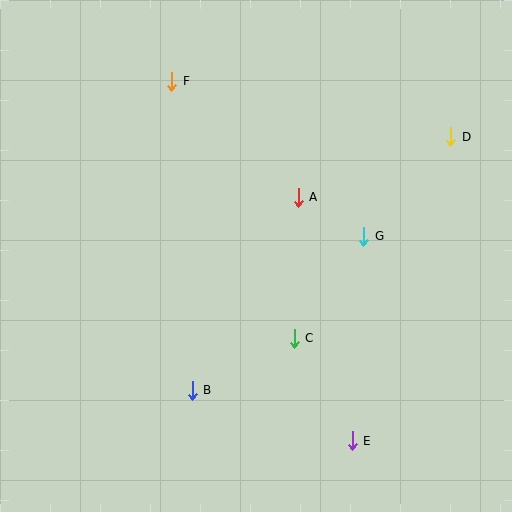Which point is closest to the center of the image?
Point A at (298, 197) is closest to the center.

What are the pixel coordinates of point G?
Point G is at (364, 236).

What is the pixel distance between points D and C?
The distance between D and C is 255 pixels.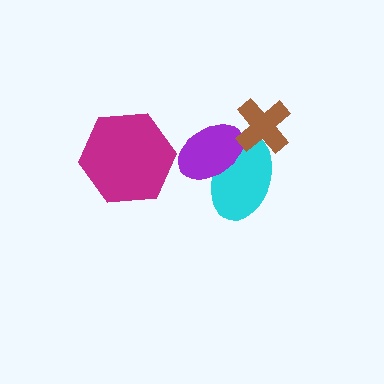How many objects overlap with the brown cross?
1 object overlaps with the brown cross.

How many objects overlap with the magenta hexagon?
0 objects overlap with the magenta hexagon.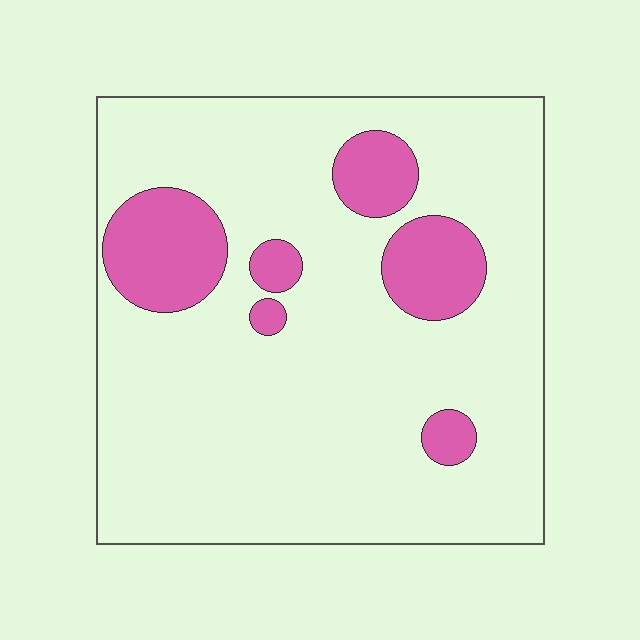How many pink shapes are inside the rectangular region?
6.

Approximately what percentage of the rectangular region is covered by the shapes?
Approximately 15%.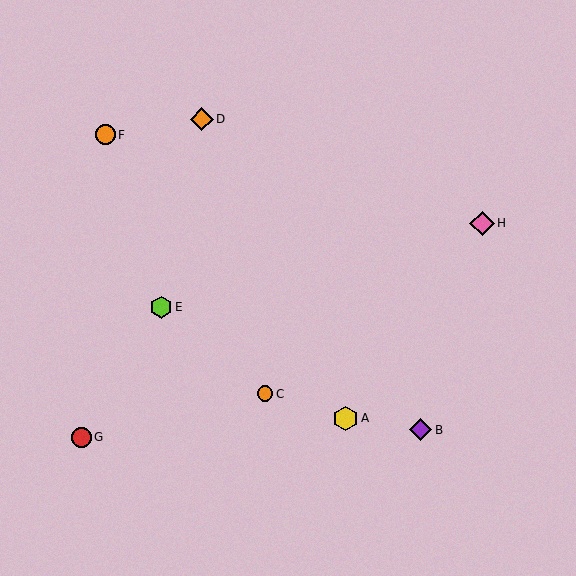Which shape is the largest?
The yellow hexagon (labeled A) is the largest.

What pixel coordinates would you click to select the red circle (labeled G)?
Click at (81, 437) to select the red circle G.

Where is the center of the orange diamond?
The center of the orange diamond is at (202, 119).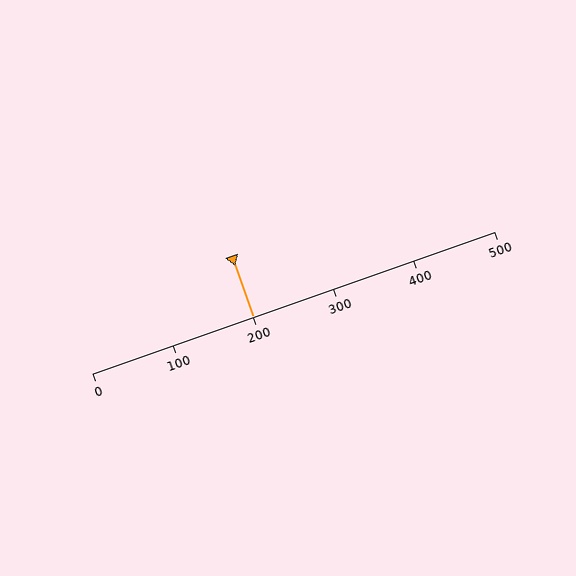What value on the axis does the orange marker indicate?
The marker indicates approximately 200.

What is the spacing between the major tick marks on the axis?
The major ticks are spaced 100 apart.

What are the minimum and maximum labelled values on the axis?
The axis runs from 0 to 500.